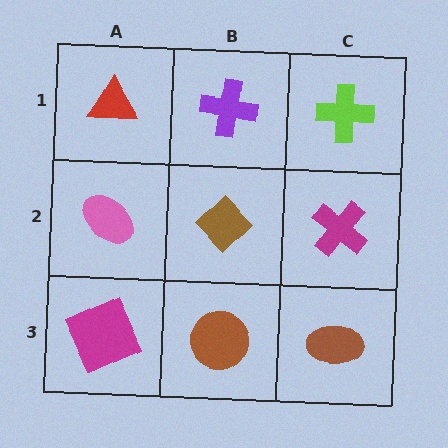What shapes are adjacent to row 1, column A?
A pink ellipse (row 2, column A), a purple cross (row 1, column B).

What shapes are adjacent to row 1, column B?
A brown diamond (row 2, column B), a red triangle (row 1, column A), a lime cross (row 1, column C).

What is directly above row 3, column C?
A magenta cross.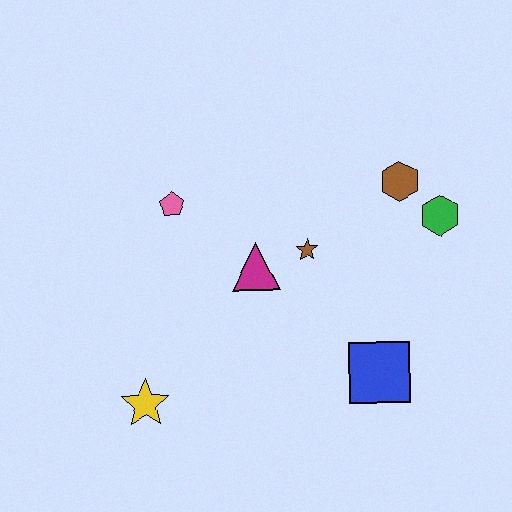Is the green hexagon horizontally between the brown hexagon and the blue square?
No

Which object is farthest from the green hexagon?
The yellow star is farthest from the green hexagon.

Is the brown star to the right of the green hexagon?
No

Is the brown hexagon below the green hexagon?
No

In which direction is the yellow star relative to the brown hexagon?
The yellow star is to the left of the brown hexagon.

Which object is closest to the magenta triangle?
The brown star is closest to the magenta triangle.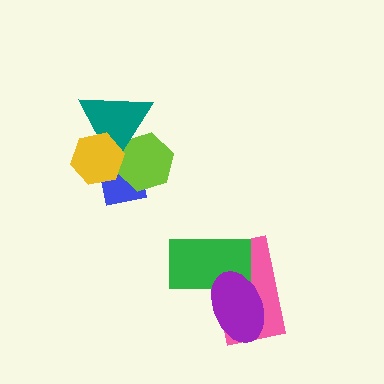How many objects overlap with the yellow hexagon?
3 objects overlap with the yellow hexagon.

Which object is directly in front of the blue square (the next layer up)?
The lime hexagon is directly in front of the blue square.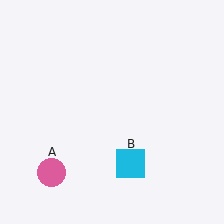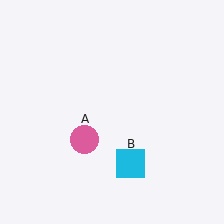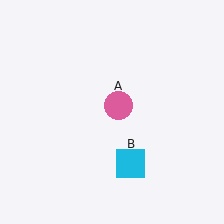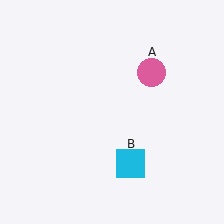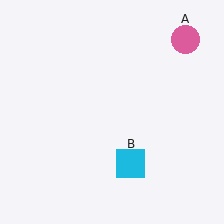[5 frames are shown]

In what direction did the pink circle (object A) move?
The pink circle (object A) moved up and to the right.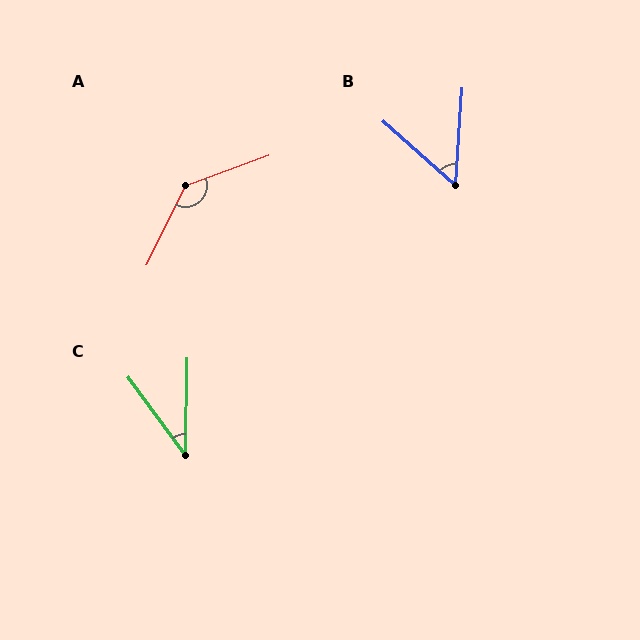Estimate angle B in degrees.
Approximately 52 degrees.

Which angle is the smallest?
C, at approximately 37 degrees.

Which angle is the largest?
A, at approximately 137 degrees.